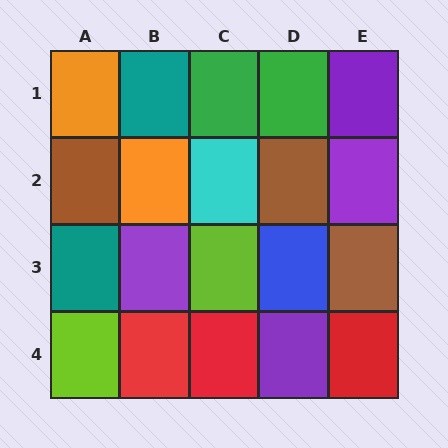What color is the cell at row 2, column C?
Cyan.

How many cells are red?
3 cells are red.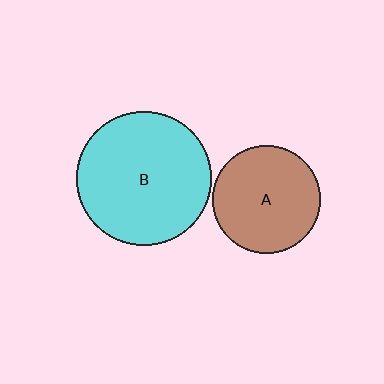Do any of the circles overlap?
No, none of the circles overlap.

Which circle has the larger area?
Circle B (cyan).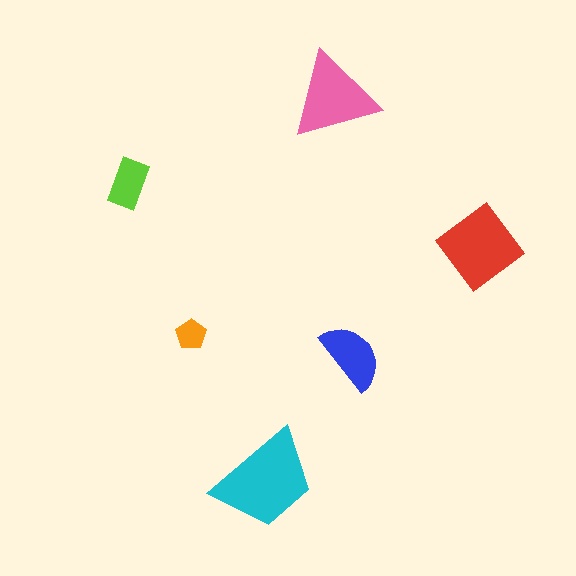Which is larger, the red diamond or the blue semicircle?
The red diamond.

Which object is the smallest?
The orange pentagon.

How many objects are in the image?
There are 6 objects in the image.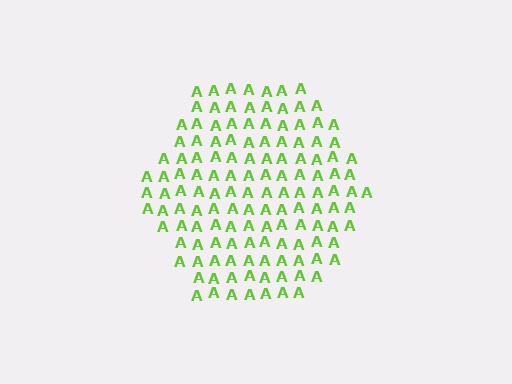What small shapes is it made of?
It is made of small letter A's.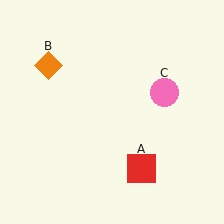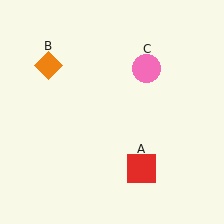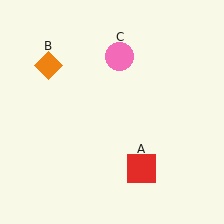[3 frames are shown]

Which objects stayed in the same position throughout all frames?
Red square (object A) and orange diamond (object B) remained stationary.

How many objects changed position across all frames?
1 object changed position: pink circle (object C).